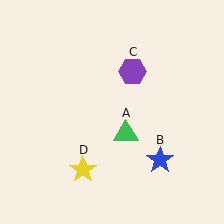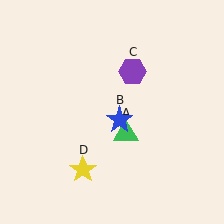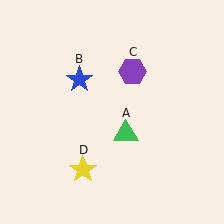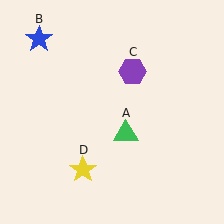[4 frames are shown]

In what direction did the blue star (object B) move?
The blue star (object B) moved up and to the left.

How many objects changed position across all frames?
1 object changed position: blue star (object B).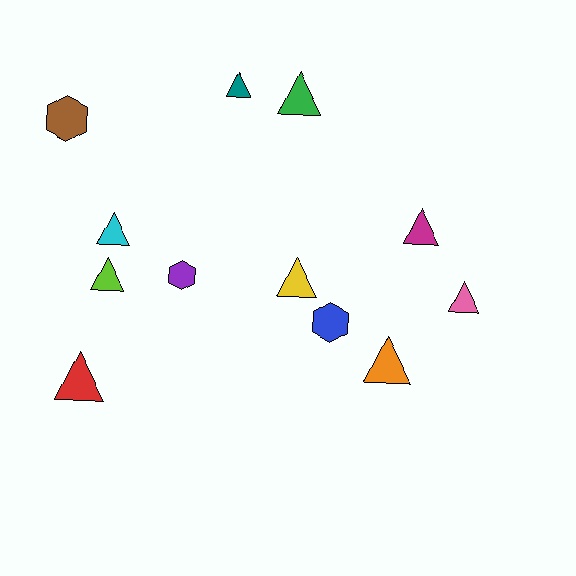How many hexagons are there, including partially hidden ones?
There are 3 hexagons.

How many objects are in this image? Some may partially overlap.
There are 12 objects.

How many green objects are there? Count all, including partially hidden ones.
There is 1 green object.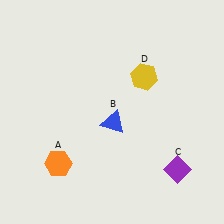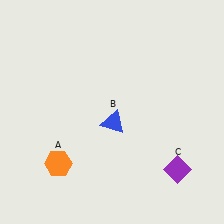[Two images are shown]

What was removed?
The yellow hexagon (D) was removed in Image 2.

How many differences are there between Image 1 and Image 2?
There is 1 difference between the two images.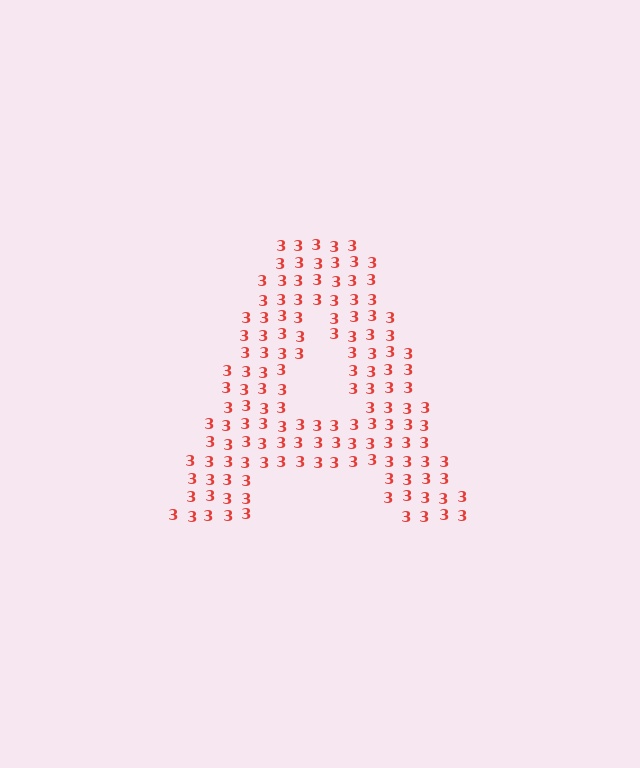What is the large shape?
The large shape is the letter A.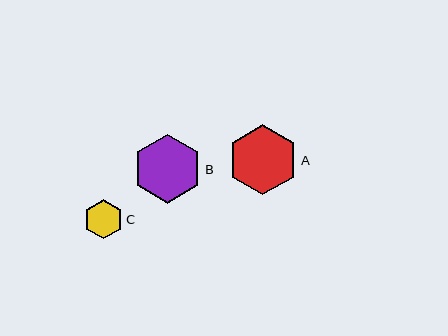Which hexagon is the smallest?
Hexagon C is the smallest with a size of approximately 39 pixels.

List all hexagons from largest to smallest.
From largest to smallest: A, B, C.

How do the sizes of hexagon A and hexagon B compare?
Hexagon A and hexagon B are approximately the same size.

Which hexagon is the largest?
Hexagon A is the largest with a size of approximately 70 pixels.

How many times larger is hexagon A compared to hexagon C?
Hexagon A is approximately 1.8 times the size of hexagon C.